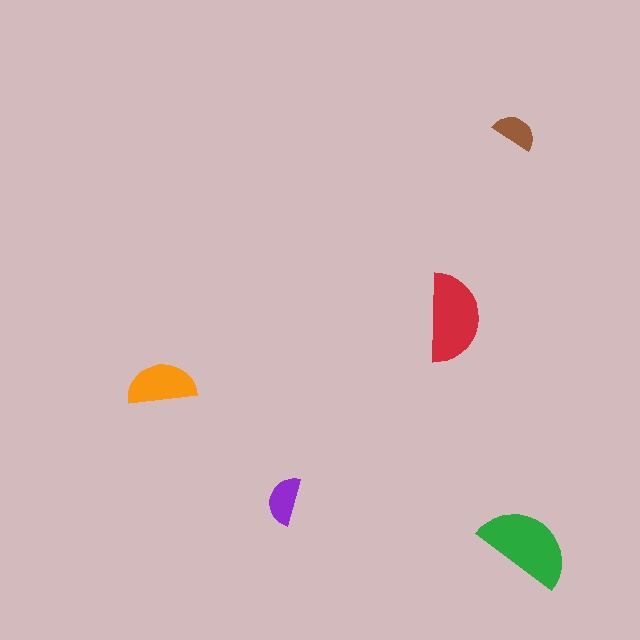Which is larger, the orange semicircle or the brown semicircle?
The orange one.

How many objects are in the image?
There are 5 objects in the image.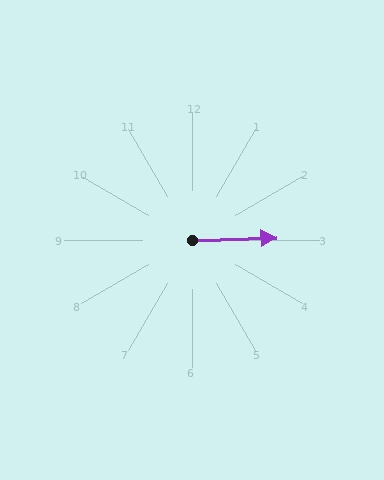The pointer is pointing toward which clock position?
Roughly 3 o'clock.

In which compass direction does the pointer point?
East.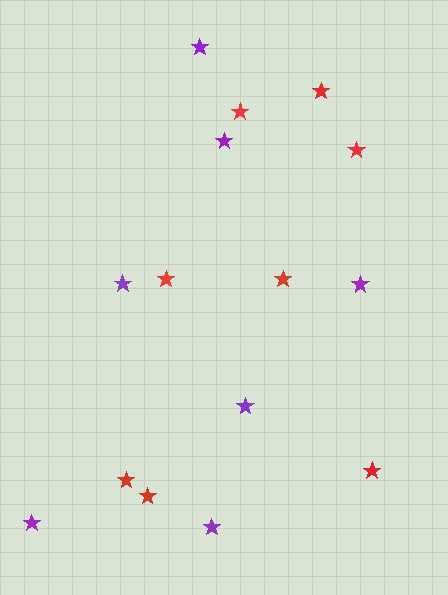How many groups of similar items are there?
There are 2 groups: one group of purple stars (7) and one group of red stars (8).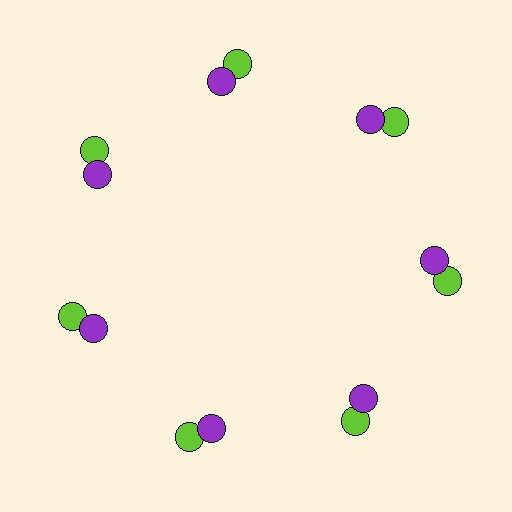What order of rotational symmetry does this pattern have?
This pattern has 7-fold rotational symmetry.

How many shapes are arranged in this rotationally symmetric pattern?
There are 14 shapes, arranged in 7 groups of 2.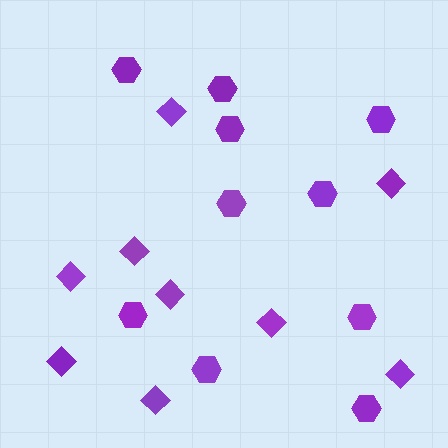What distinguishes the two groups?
There are 2 groups: one group of diamonds (9) and one group of hexagons (10).